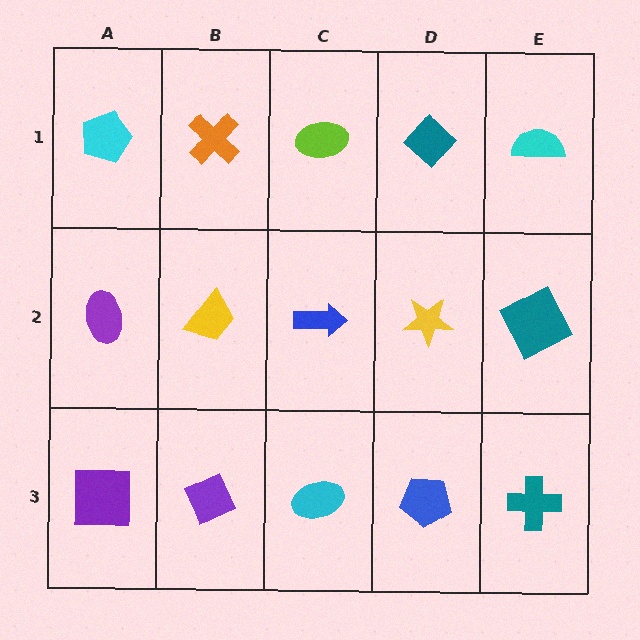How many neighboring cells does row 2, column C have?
4.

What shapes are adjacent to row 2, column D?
A teal diamond (row 1, column D), a blue pentagon (row 3, column D), a blue arrow (row 2, column C), a teal square (row 2, column E).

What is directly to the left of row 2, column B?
A purple ellipse.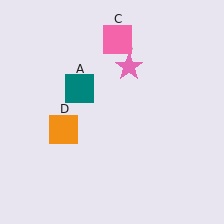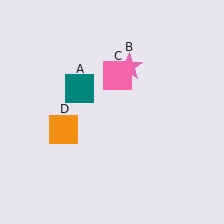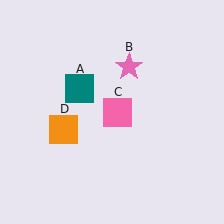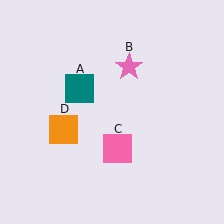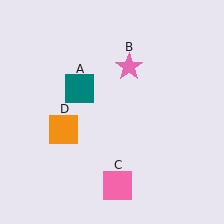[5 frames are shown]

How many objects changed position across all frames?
1 object changed position: pink square (object C).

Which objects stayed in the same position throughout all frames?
Teal square (object A) and pink star (object B) and orange square (object D) remained stationary.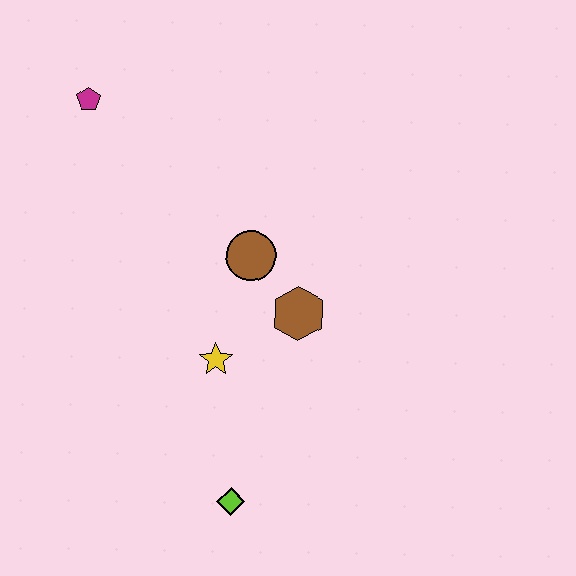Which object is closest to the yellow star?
The brown hexagon is closest to the yellow star.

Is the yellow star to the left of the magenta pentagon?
No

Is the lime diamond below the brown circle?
Yes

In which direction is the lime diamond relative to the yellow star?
The lime diamond is below the yellow star.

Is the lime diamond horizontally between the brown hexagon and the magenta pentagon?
Yes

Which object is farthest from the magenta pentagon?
The lime diamond is farthest from the magenta pentagon.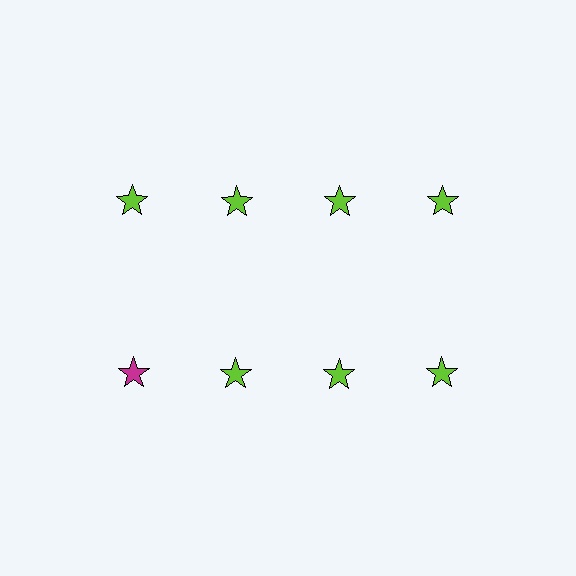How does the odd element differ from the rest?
It has a different color: magenta instead of lime.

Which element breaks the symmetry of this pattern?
The magenta star in the second row, leftmost column breaks the symmetry. All other shapes are lime stars.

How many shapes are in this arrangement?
There are 8 shapes arranged in a grid pattern.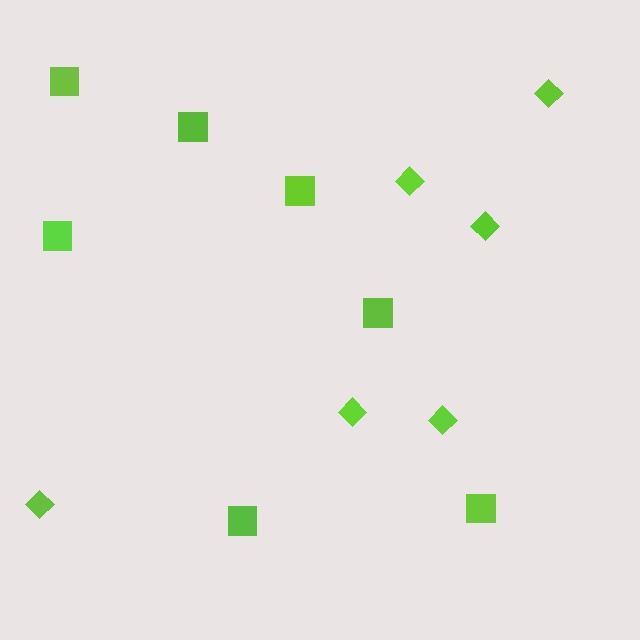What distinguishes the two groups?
There are 2 groups: one group of squares (7) and one group of diamonds (6).